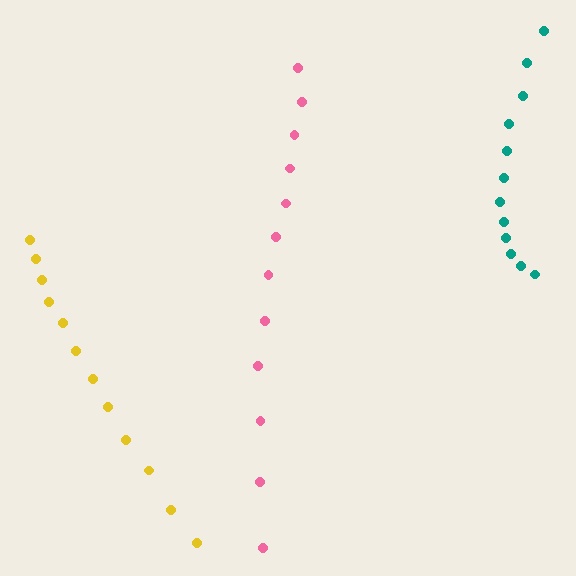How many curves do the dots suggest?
There are 3 distinct paths.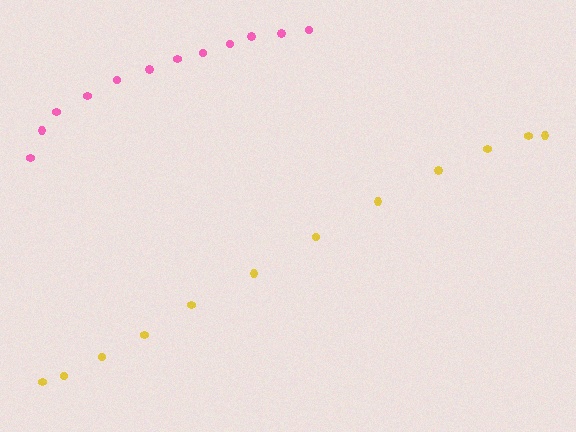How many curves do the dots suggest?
There are 2 distinct paths.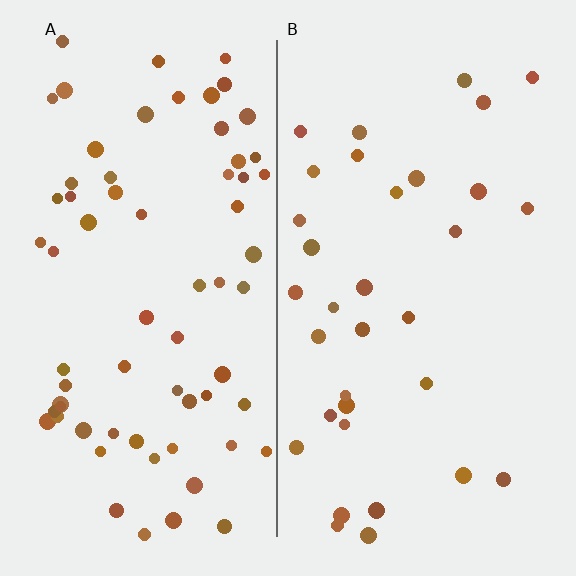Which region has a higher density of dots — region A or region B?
A (the left).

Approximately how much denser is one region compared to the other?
Approximately 2.1× — region A over region B.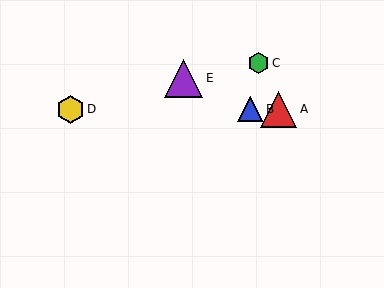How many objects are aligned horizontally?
3 objects (A, B, D) are aligned horizontally.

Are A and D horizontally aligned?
Yes, both are at y≈109.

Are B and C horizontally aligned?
No, B is at y≈109 and C is at y≈63.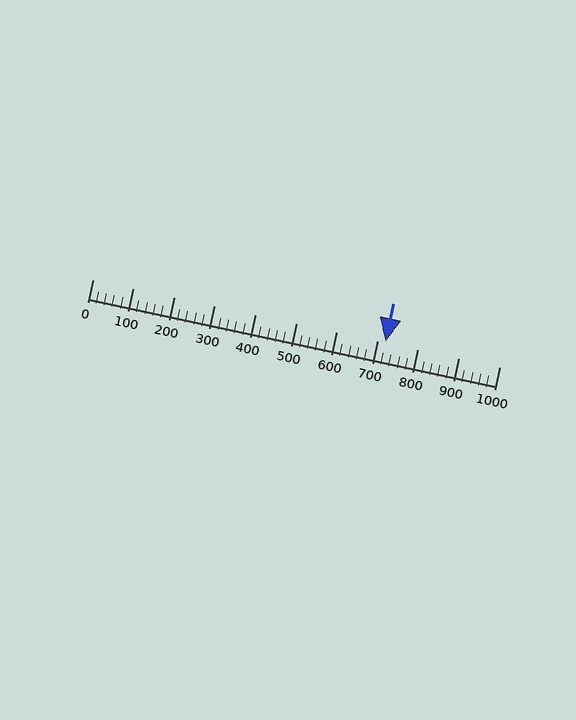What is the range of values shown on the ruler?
The ruler shows values from 0 to 1000.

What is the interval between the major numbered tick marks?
The major tick marks are spaced 100 units apart.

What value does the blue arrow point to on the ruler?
The blue arrow points to approximately 720.